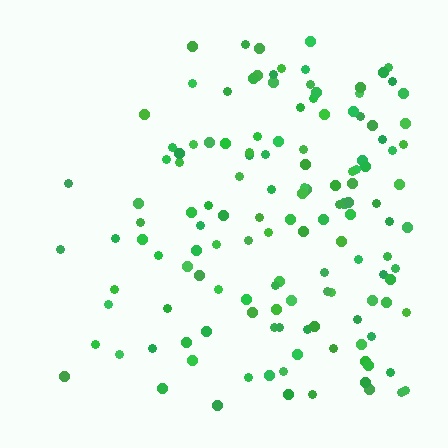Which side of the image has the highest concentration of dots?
The right.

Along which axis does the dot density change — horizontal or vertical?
Horizontal.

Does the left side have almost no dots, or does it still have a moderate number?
Still a moderate number, just noticeably fewer than the right.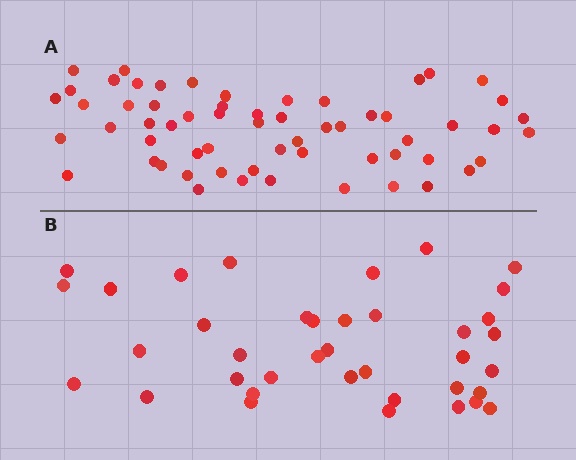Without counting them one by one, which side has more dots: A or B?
Region A (the top region) has more dots.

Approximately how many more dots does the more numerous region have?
Region A has approximately 20 more dots than region B.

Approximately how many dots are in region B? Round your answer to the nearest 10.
About 40 dots. (The exact count is 38, which rounds to 40.)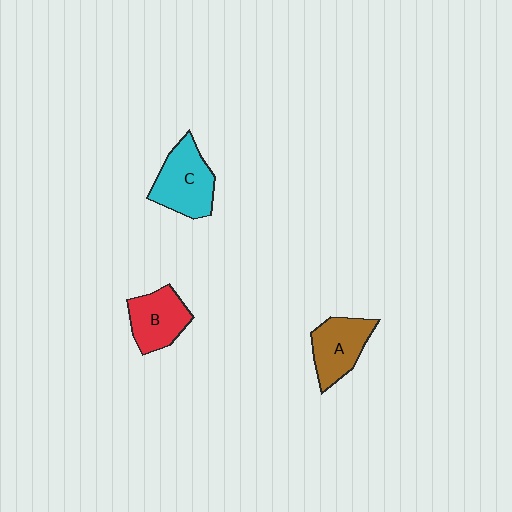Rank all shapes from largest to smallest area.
From largest to smallest: C (cyan), A (brown), B (red).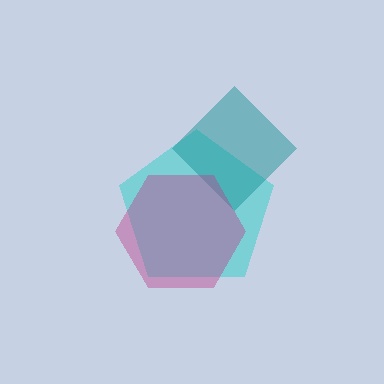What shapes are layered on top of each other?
The layered shapes are: a cyan pentagon, a teal diamond, a magenta hexagon.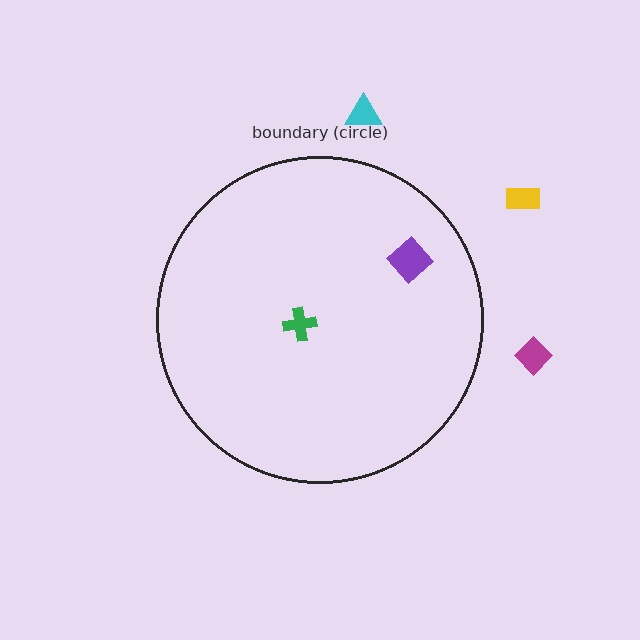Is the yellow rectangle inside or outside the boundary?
Outside.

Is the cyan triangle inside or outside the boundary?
Outside.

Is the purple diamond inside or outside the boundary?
Inside.